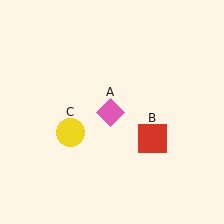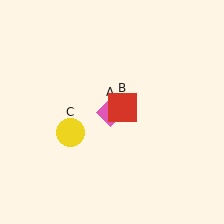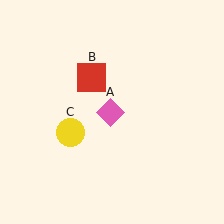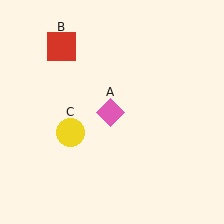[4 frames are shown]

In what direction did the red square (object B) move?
The red square (object B) moved up and to the left.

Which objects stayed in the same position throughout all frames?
Pink diamond (object A) and yellow circle (object C) remained stationary.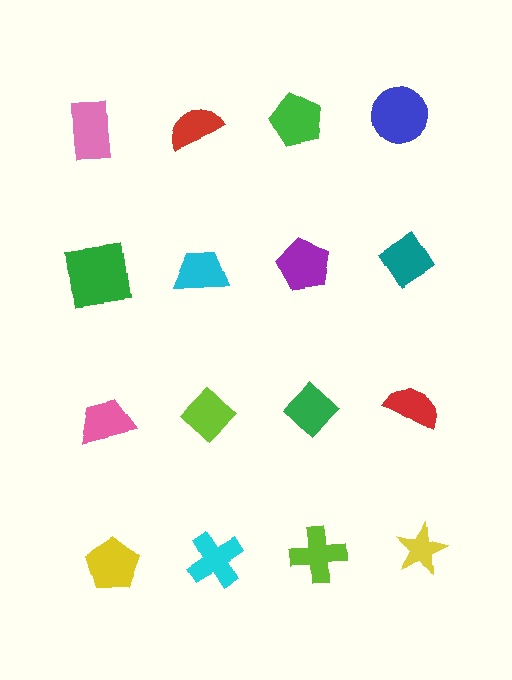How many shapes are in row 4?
4 shapes.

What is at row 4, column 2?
A cyan cross.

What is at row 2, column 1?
A green square.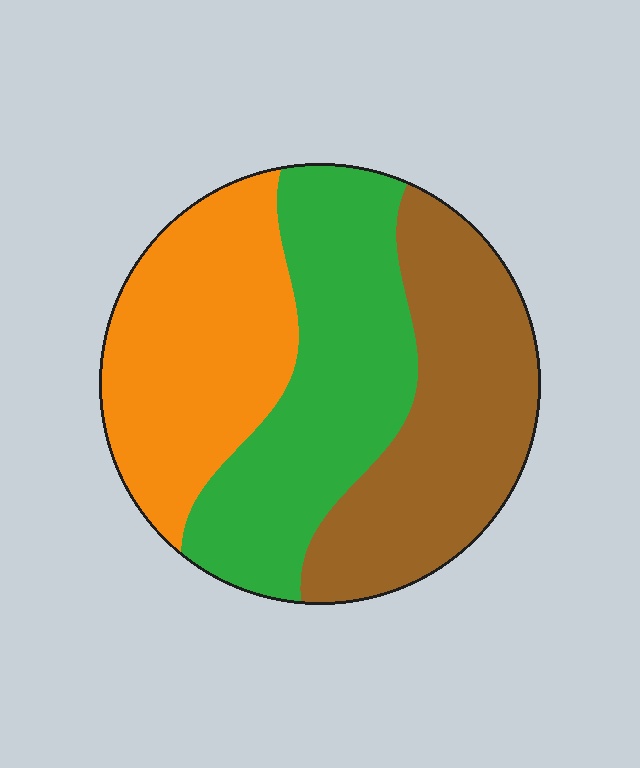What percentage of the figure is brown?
Brown takes up about one third (1/3) of the figure.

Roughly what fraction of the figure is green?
Green takes up about one third (1/3) of the figure.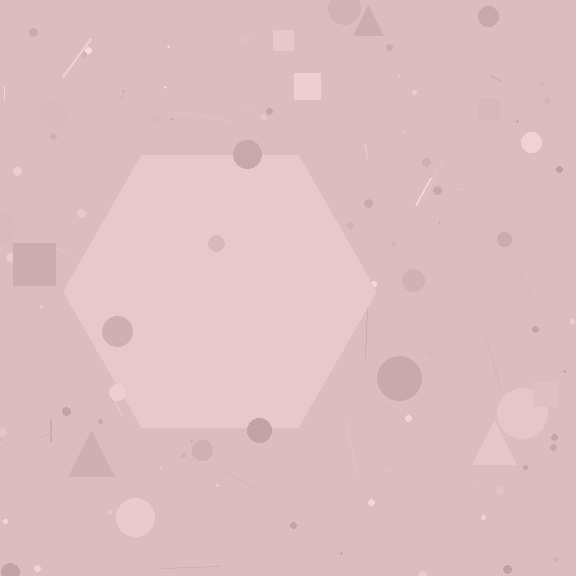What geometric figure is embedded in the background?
A hexagon is embedded in the background.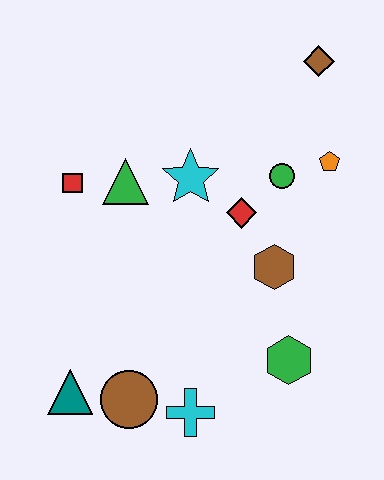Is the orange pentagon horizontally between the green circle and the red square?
No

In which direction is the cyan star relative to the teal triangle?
The cyan star is above the teal triangle.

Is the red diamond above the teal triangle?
Yes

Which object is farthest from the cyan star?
The teal triangle is farthest from the cyan star.